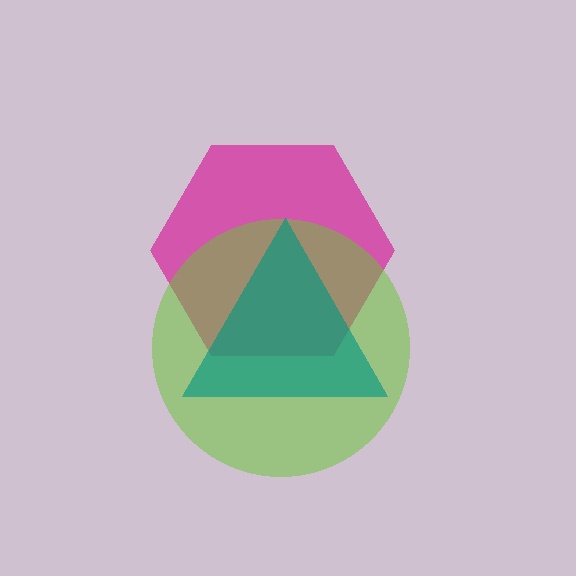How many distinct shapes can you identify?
There are 3 distinct shapes: a magenta hexagon, a lime circle, a teal triangle.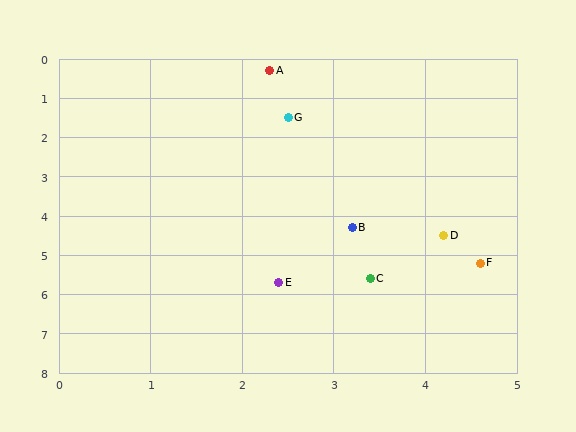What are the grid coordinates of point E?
Point E is at approximately (2.4, 5.7).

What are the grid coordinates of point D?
Point D is at approximately (4.2, 4.5).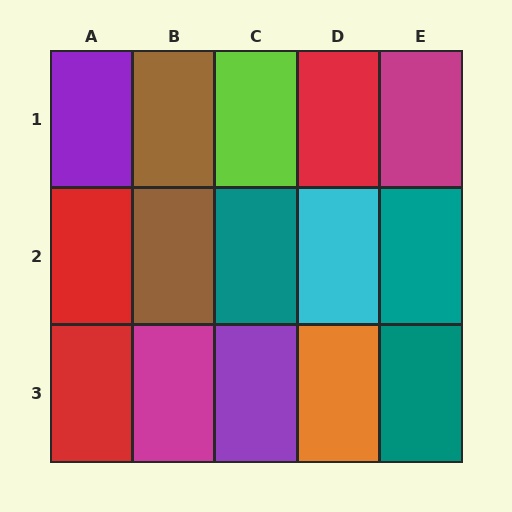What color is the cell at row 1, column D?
Red.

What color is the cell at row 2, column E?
Teal.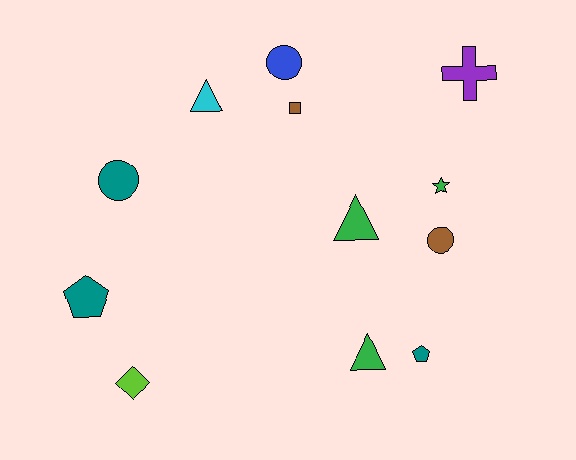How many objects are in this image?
There are 12 objects.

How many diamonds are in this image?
There is 1 diamond.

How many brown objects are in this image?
There are 2 brown objects.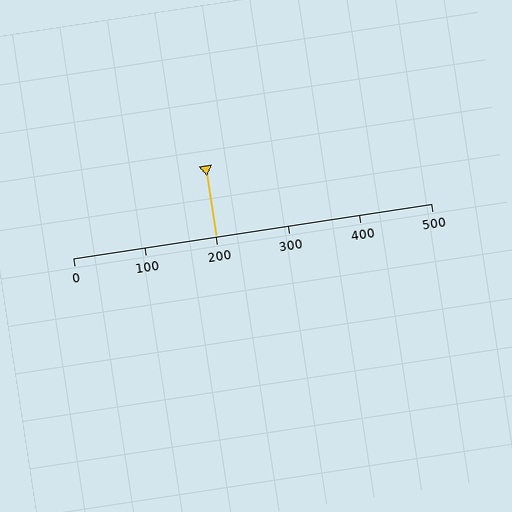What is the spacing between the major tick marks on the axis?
The major ticks are spaced 100 apart.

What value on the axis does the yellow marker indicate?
The marker indicates approximately 200.